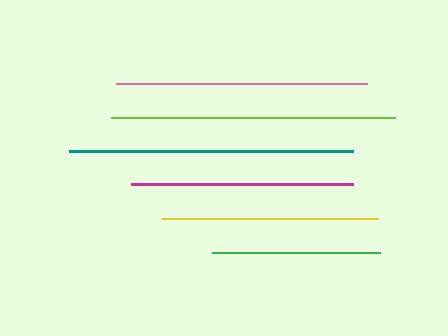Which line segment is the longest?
The teal line is the longest at approximately 284 pixels.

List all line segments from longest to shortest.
From longest to shortest: teal, lime, pink, magenta, yellow, green.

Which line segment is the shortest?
The green line is the shortest at approximately 168 pixels.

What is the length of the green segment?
The green segment is approximately 168 pixels long.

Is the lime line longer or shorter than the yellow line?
The lime line is longer than the yellow line.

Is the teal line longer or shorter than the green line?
The teal line is longer than the green line.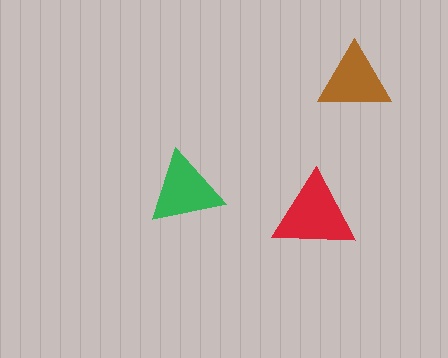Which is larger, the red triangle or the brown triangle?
The red one.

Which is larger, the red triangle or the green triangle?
The red one.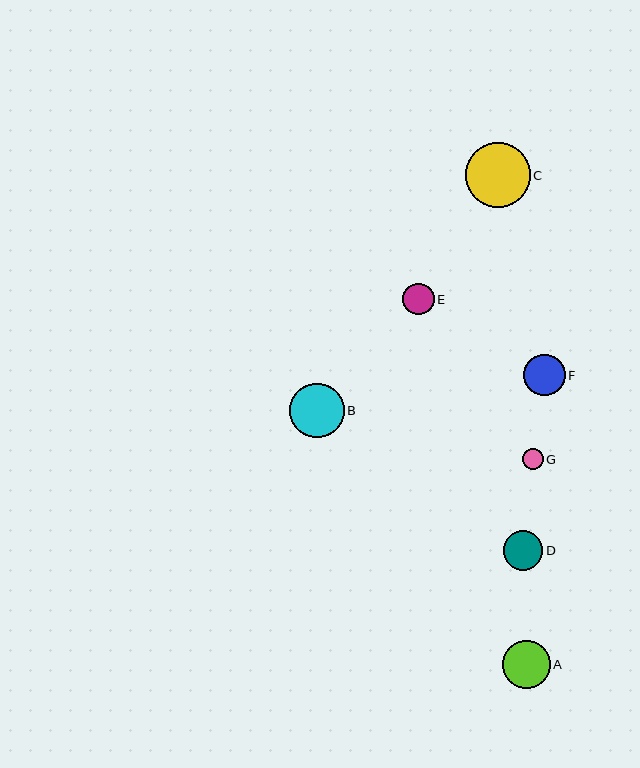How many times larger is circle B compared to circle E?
Circle B is approximately 1.7 times the size of circle E.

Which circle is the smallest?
Circle G is the smallest with a size of approximately 21 pixels.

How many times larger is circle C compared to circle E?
Circle C is approximately 2.1 times the size of circle E.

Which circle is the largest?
Circle C is the largest with a size of approximately 64 pixels.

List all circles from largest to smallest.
From largest to smallest: C, B, A, F, D, E, G.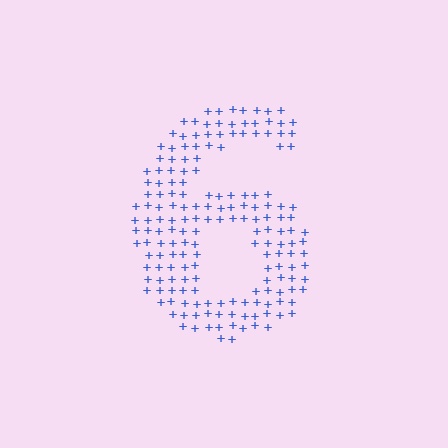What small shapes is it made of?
It is made of small plus signs.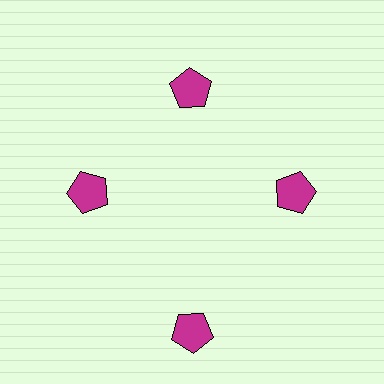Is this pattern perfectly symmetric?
No. The 4 magenta pentagons are arranged in a ring, but one element near the 6 o'clock position is pushed outward from the center, breaking the 4-fold rotational symmetry.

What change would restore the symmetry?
The symmetry would be restored by moving it inward, back onto the ring so that all 4 pentagons sit at equal angles and equal distance from the center.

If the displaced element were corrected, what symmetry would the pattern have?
It would have 4-fold rotational symmetry — the pattern would map onto itself every 90 degrees.